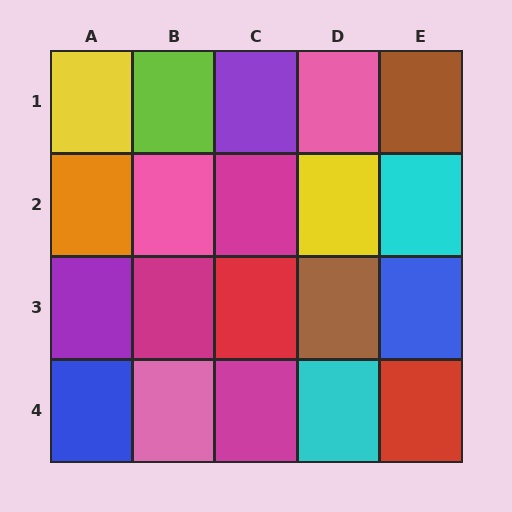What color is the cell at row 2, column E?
Cyan.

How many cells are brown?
2 cells are brown.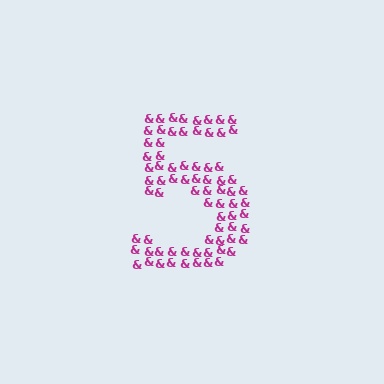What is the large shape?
The large shape is the digit 5.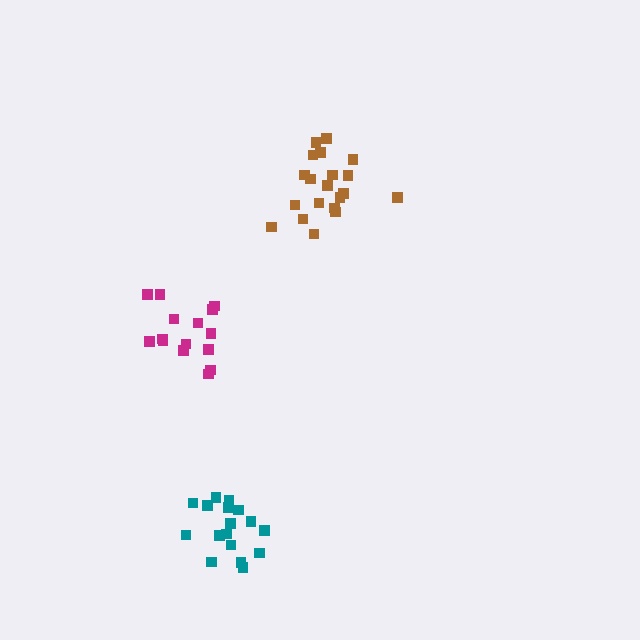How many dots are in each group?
Group 1: 17 dots, Group 2: 20 dots, Group 3: 15 dots (52 total).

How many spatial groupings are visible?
There are 3 spatial groupings.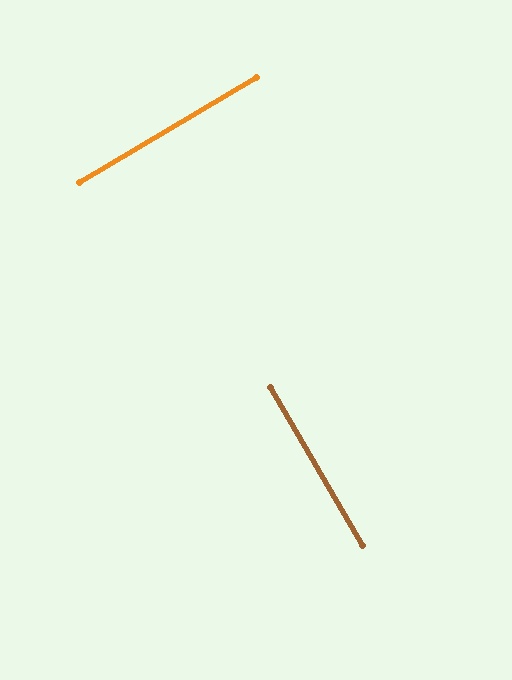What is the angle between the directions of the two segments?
Approximately 90 degrees.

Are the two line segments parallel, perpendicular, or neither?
Perpendicular — they meet at approximately 90°.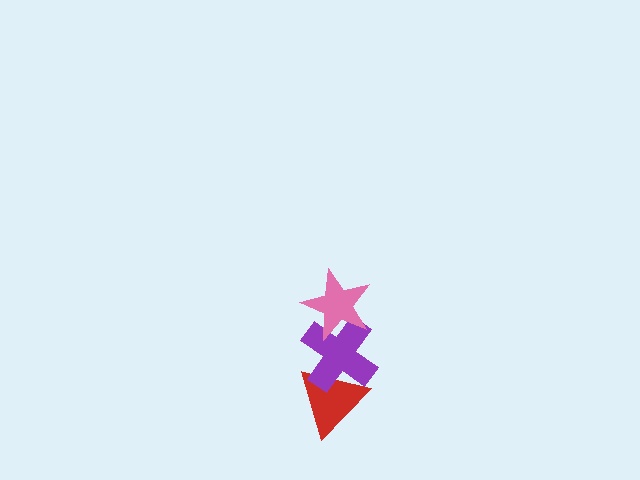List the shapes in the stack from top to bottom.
From top to bottom: the pink star, the purple cross, the red triangle.